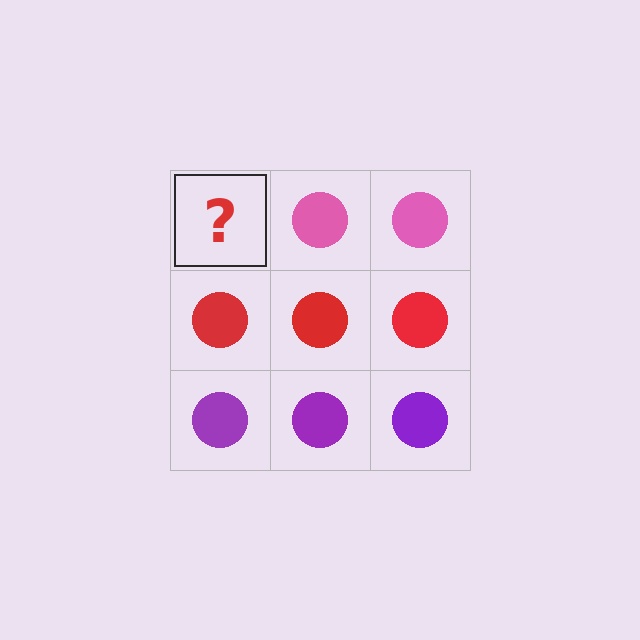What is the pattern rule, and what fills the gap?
The rule is that each row has a consistent color. The gap should be filled with a pink circle.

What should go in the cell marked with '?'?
The missing cell should contain a pink circle.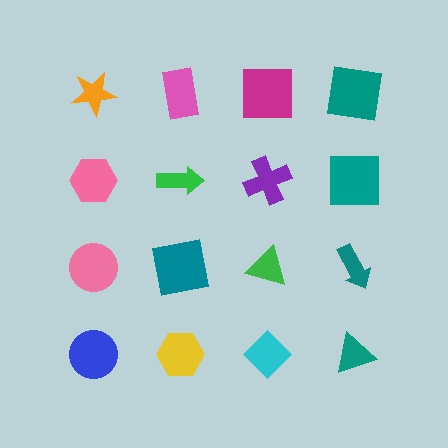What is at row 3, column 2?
A teal square.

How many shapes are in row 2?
4 shapes.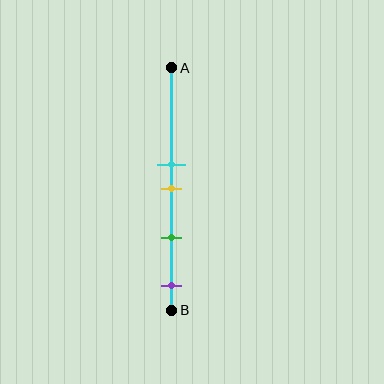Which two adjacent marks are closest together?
The cyan and yellow marks are the closest adjacent pair.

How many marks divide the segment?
There are 4 marks dividing the segment.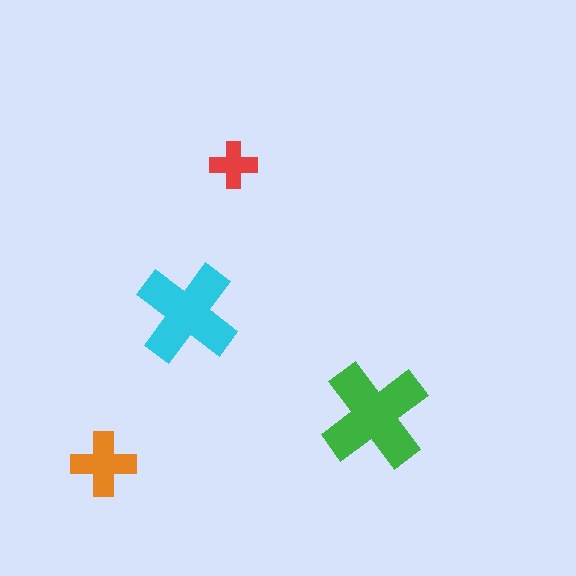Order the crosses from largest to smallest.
the green one, the cyan one, the orange one, the red one.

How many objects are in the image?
There are 4 objects in the image.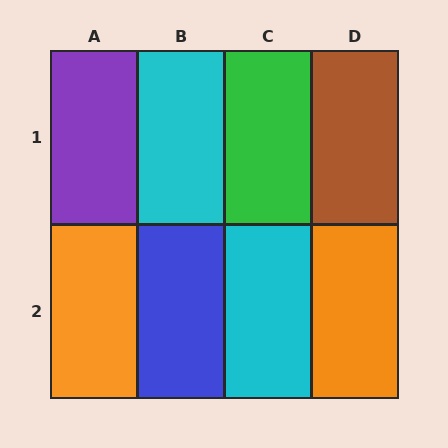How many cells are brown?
1 cell is brown.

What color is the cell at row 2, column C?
Cyan.